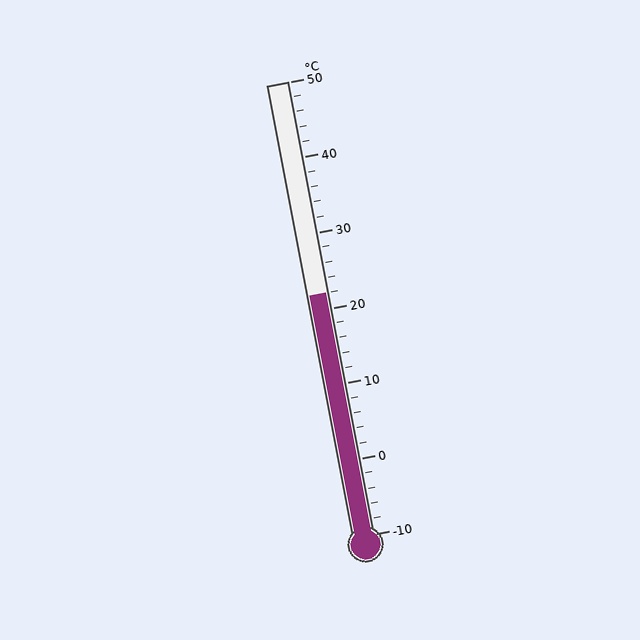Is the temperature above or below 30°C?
The temperature is below 30°C.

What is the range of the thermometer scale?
The thermometer scale ranges from -10°C to 50°C.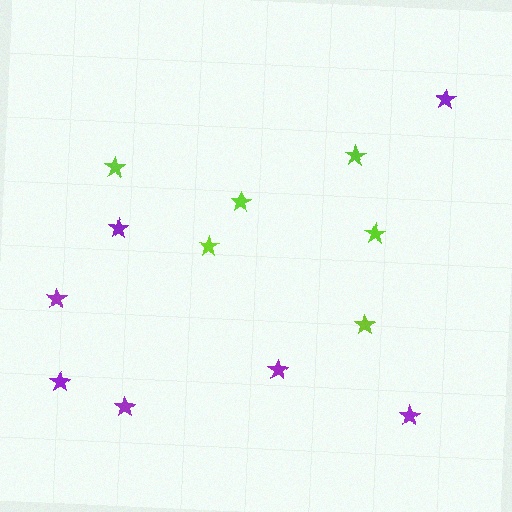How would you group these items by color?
There are 2 groups: one group of purple stars (7) and one group of lime stars (6).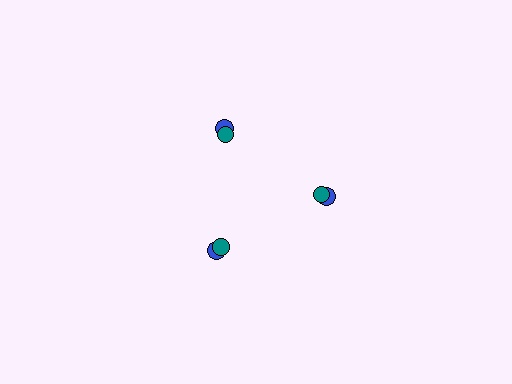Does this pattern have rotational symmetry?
Yes, this pattern has 3-fold rotational symmetry. It looks the same after rotating 120 degrees around the center.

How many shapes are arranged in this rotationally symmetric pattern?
There are 6 shapes, arranged in 3 groups of 2.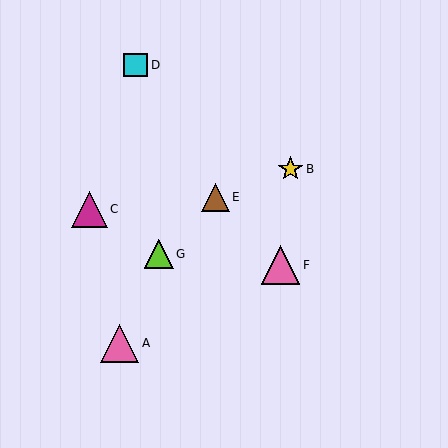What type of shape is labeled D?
Shape D is a cyan square.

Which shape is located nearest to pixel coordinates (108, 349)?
The pink triangle (labeled A) at (120, 343) is nearest to that location.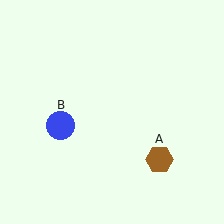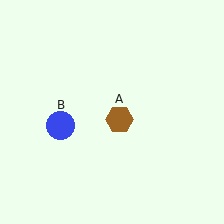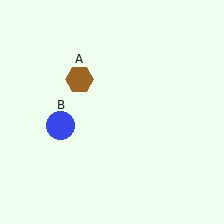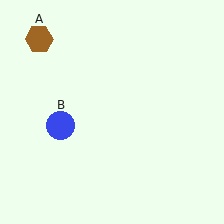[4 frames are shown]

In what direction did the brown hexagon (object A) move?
The brown hexagon (object A) moved up and to the left.